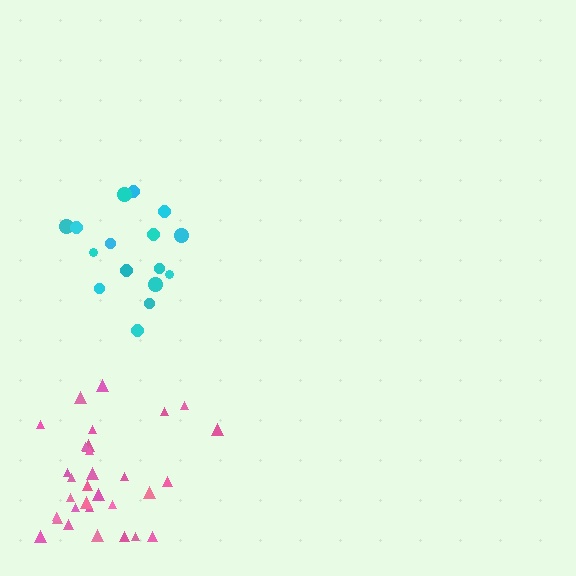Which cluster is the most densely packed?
Pink.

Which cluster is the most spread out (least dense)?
Cyan.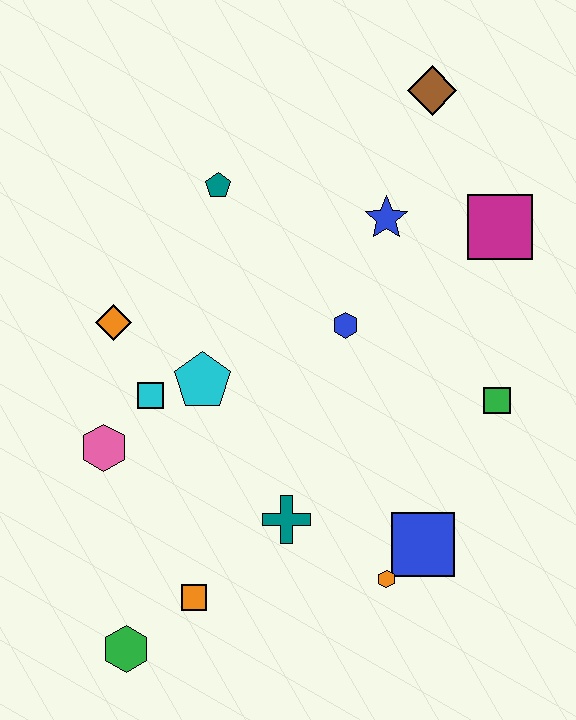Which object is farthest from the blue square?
The brown diamond is farthest from the blue square.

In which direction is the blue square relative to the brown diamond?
The blue square is below the brown diamond.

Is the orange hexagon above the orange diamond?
No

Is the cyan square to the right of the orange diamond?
Yes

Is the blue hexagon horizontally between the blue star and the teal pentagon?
Yes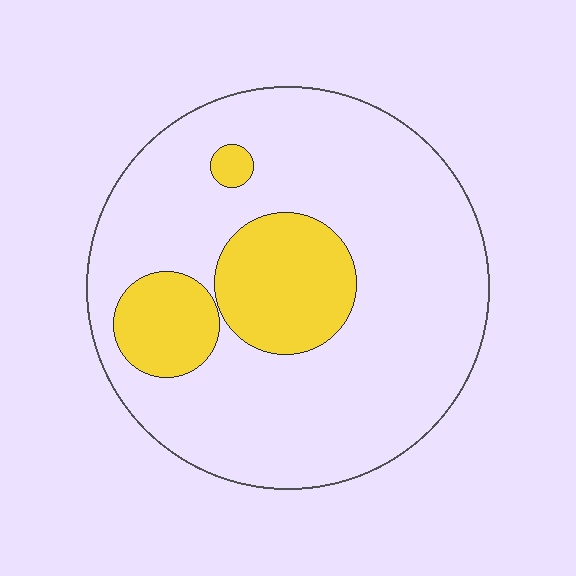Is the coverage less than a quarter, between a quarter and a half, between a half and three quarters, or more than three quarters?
Less than a quarter.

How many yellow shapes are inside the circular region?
3.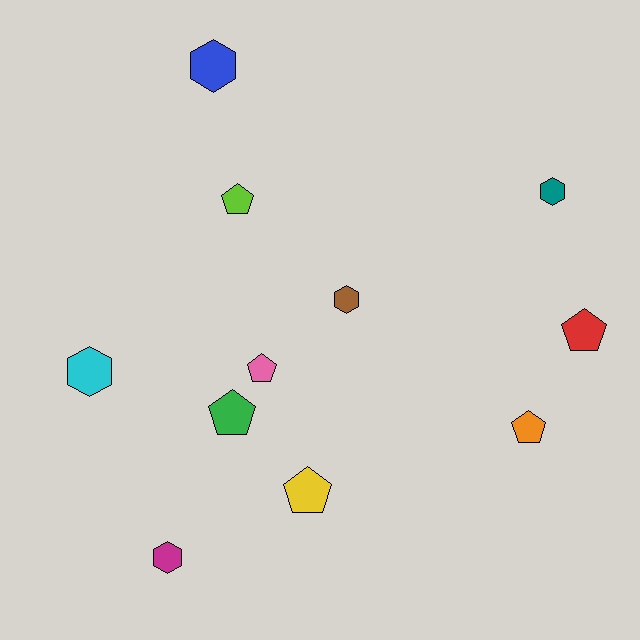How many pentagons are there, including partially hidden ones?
There are 6 pentagons.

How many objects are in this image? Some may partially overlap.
There are 11 objects.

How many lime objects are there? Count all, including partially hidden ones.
There is 1 lime object.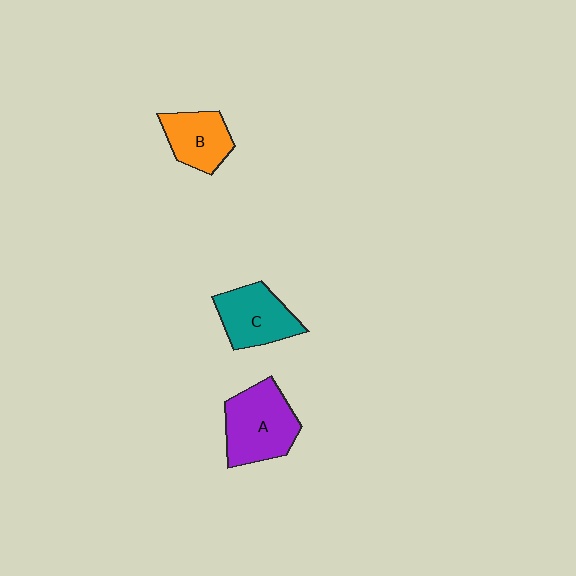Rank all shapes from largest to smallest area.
From largest to smallest: A (purple), C (teal), B (orange).